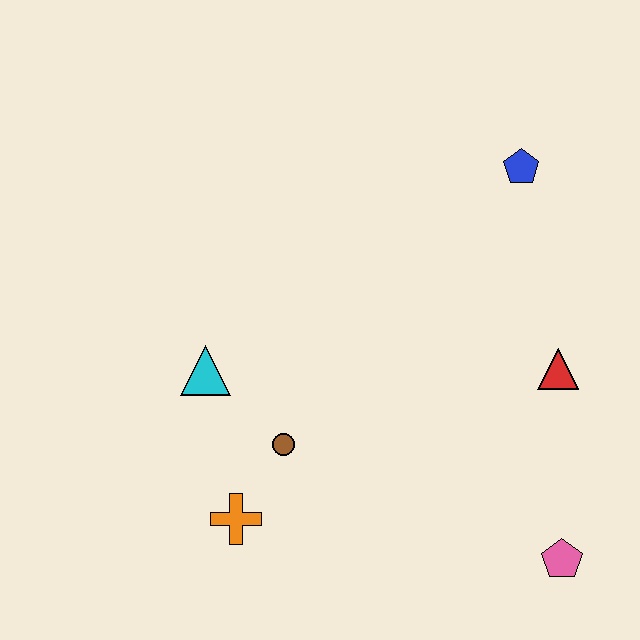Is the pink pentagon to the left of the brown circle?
No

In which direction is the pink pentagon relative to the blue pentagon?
The pink pentagon is below the blue pentagon.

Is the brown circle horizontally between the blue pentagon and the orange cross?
Yes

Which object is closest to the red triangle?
The pink pentagon is closest to the red triangle.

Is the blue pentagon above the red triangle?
Yes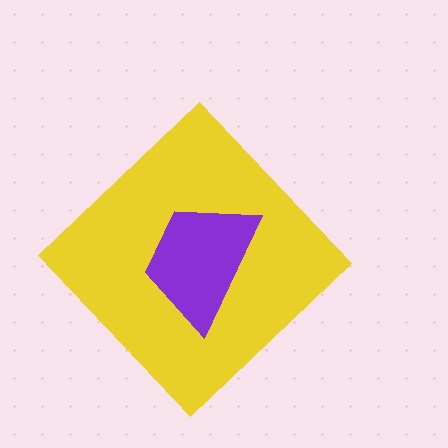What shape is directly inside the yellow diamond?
The purple trapezoid.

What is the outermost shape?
The yellow diamond.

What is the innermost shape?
The purple trapezoid.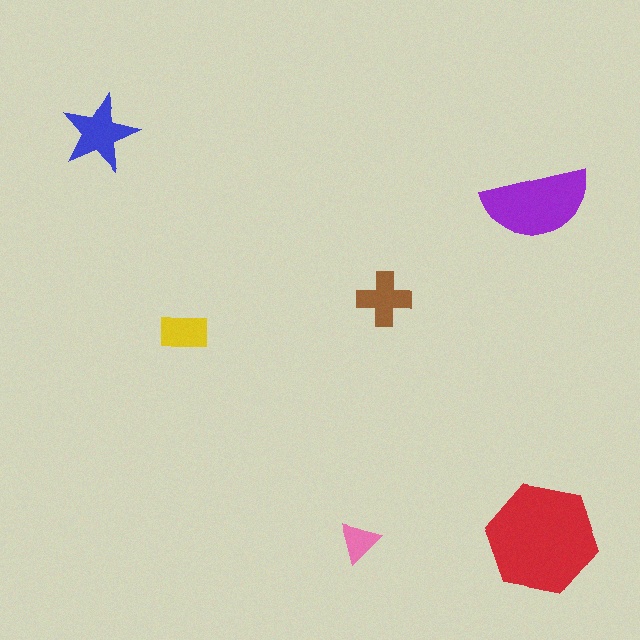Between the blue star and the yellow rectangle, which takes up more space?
The blue star.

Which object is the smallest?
The pink triangle.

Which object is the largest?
The red hexagon.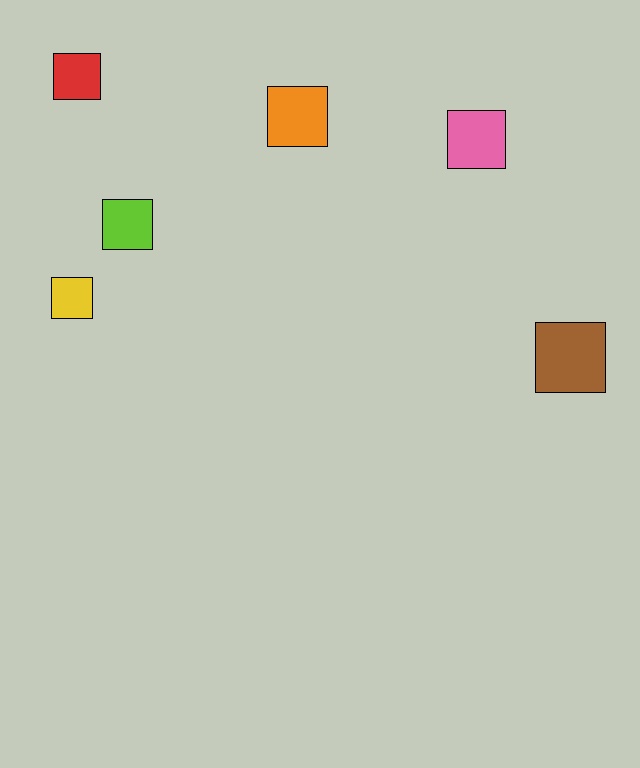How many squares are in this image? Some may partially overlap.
There are 6 squares.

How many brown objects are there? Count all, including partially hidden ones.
There is 1 brown object.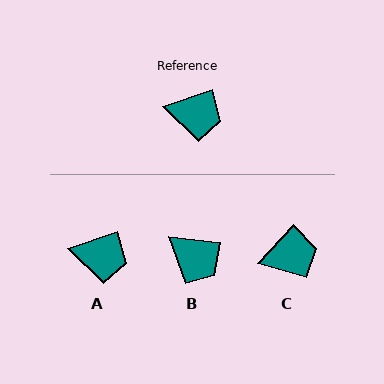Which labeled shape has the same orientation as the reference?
A.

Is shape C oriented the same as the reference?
No, it is off by about 29 degrees.